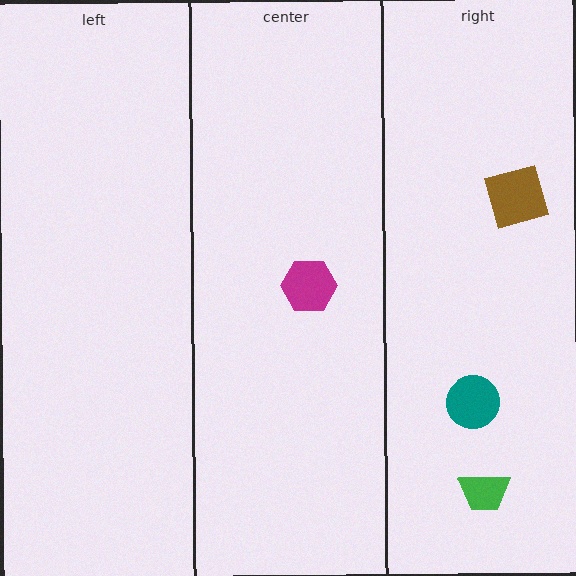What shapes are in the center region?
The magenta hexagon.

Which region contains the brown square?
The right region.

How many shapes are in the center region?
1.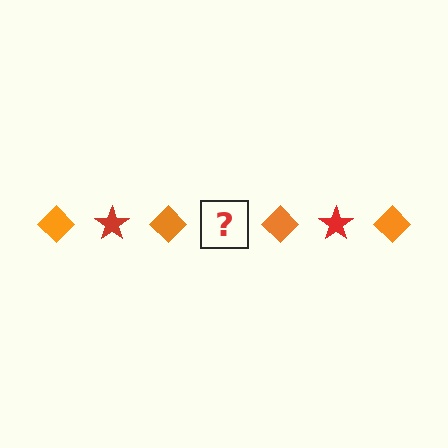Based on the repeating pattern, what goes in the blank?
The blank should be a red star.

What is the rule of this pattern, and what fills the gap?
The rule is that the pattern alternates between orange diamond and red star. The gap should be filled with a red star.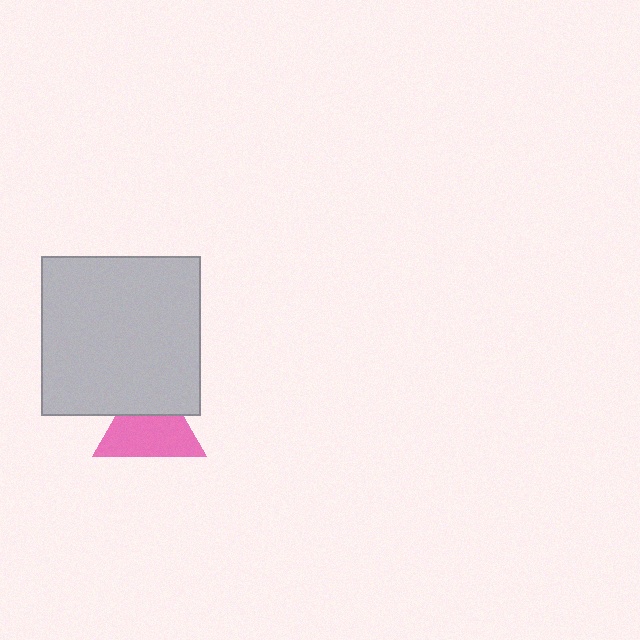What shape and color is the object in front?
The object in front is a light gray square.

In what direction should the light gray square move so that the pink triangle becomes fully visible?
The light gray square should move up. That is the shortest direction to clear the overlap and leave the pink triangle fully visible.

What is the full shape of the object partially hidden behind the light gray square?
The partially hidden object is a pink triangle.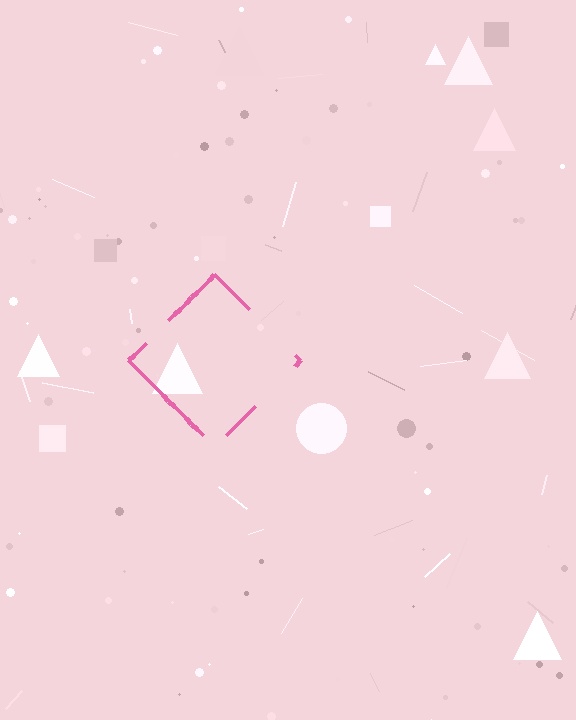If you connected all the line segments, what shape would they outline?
They would outline a diamond.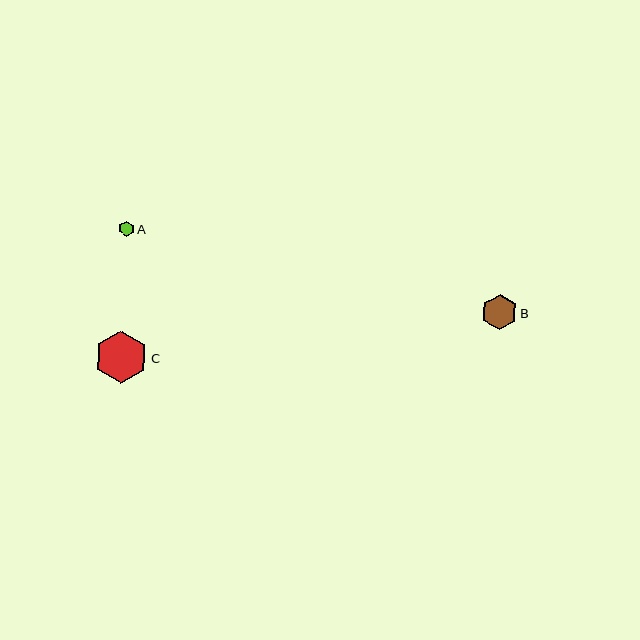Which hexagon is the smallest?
Hexagon A is the smallest with a size of approximately 15 pixels.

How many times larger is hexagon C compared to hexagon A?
Hexagon C is approximately 3.4 times the size of hexagon A.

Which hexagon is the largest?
Hexagon C is the largest with a size of approximately 52 pixels.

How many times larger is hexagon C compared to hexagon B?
Hexagon C is approximately 1.5 times the size of hexagon B.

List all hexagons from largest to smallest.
From largest to smallest: C, B, A.